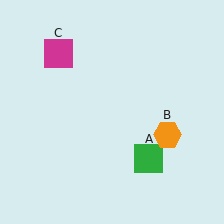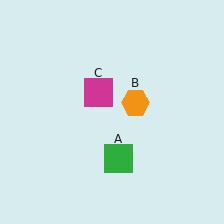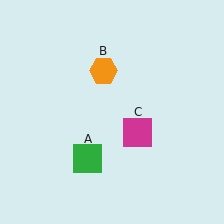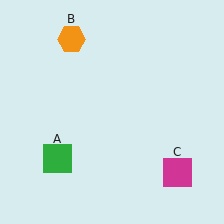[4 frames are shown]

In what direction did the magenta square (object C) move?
The magenta square (object C) moved down and to the right.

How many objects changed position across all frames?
3 objects changed position: green square (object A), orange hexagon (object B), magenta square (object C).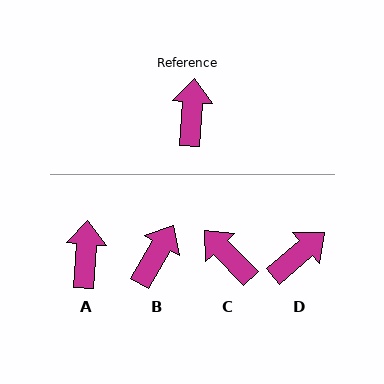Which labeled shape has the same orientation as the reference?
A.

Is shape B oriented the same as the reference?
No, it is off by about 26 degrees.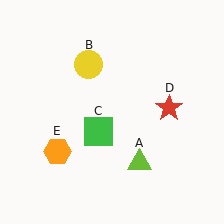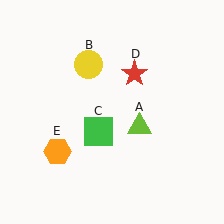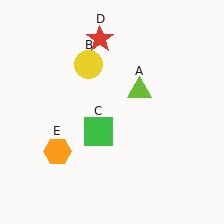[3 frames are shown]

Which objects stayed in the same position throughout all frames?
Yellow circle (object B) and green square (object C) and orange hexagon (object E) remained stationary.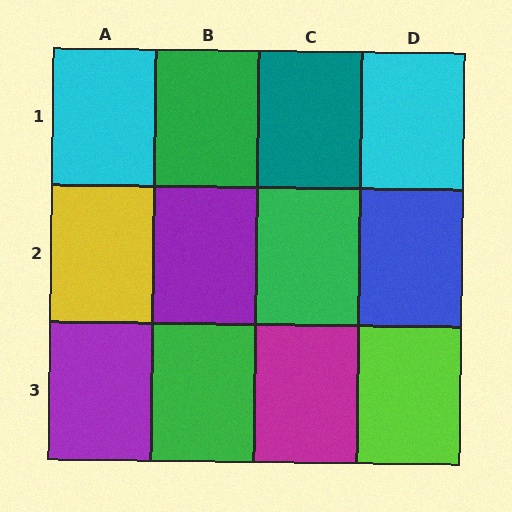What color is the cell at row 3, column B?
Green.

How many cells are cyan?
2 cells are cyan.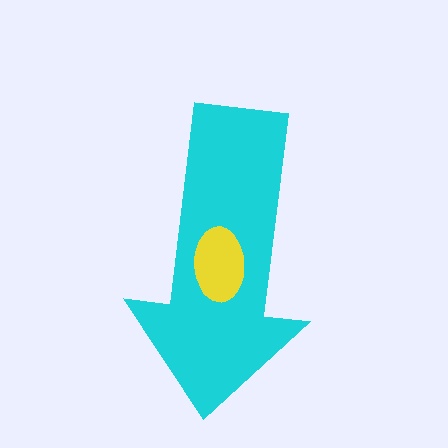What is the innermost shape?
The yellow ellipse.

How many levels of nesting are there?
2.